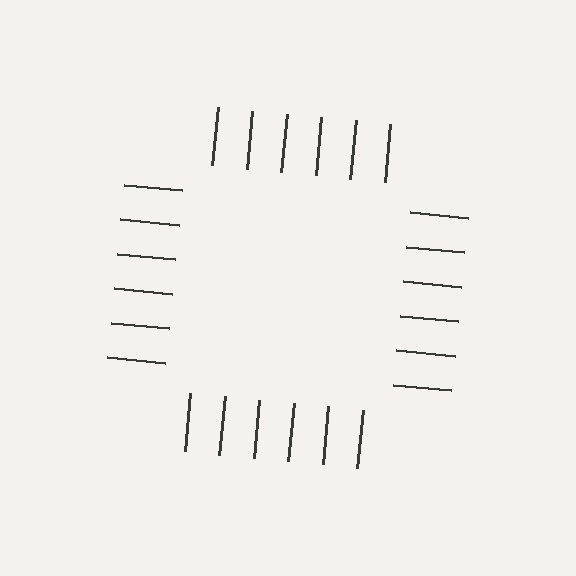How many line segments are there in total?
24 — 6 along each of the 4 edges.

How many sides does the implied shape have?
4 sides — the line-ends trace a square.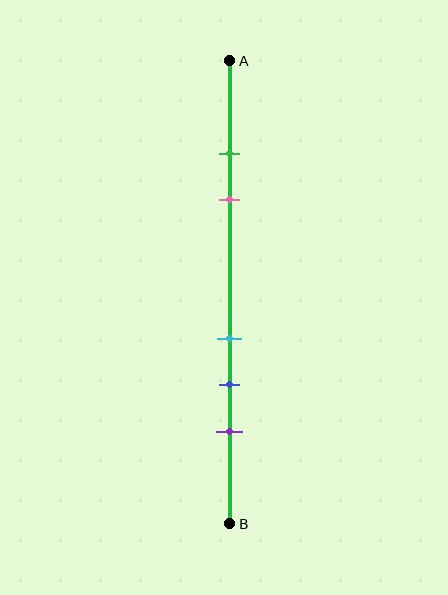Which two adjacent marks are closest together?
The green and pink marks are the closest adjacent pair.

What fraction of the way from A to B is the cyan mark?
The cyan mark is approximately 60% (0.6) of the way from A to B.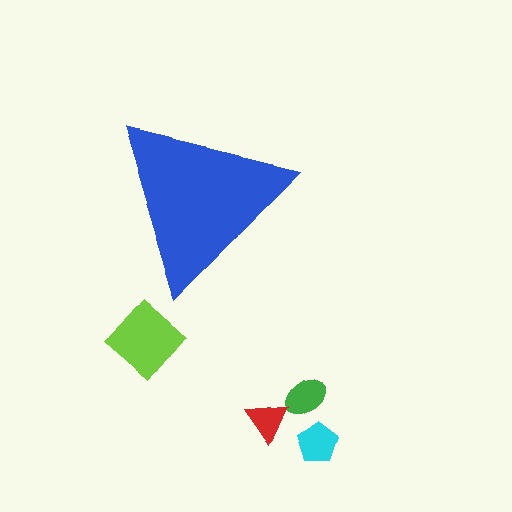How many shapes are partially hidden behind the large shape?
0 shapes are partially hidden.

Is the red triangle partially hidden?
No, the red triangle is fully visible.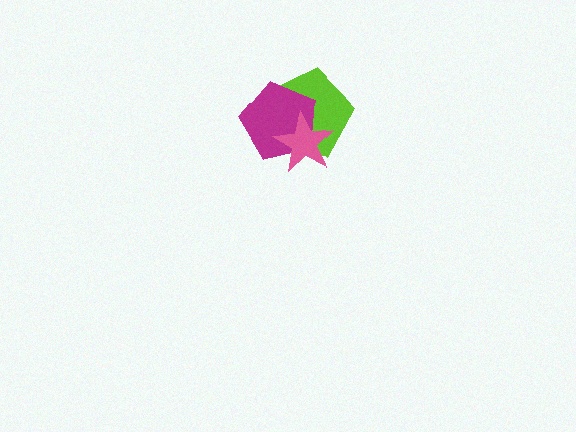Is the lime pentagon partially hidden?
Yes, it is partially covered by another shape.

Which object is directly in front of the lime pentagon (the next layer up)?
The magenta pentagon is directly in front of the lime pentagon.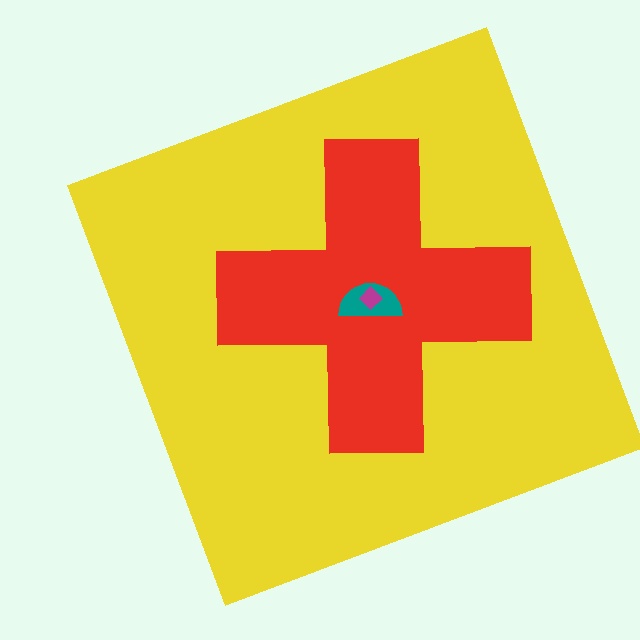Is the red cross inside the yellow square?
Yes.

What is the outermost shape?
The yellow square.